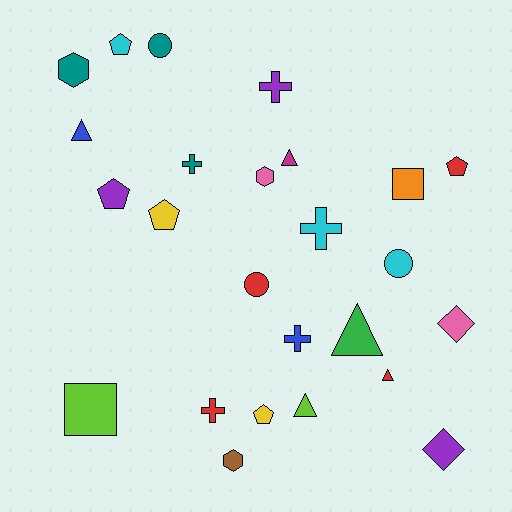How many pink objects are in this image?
There are 2 pink objects.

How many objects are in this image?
There are 25 objects.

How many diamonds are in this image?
There are 2 diamonds.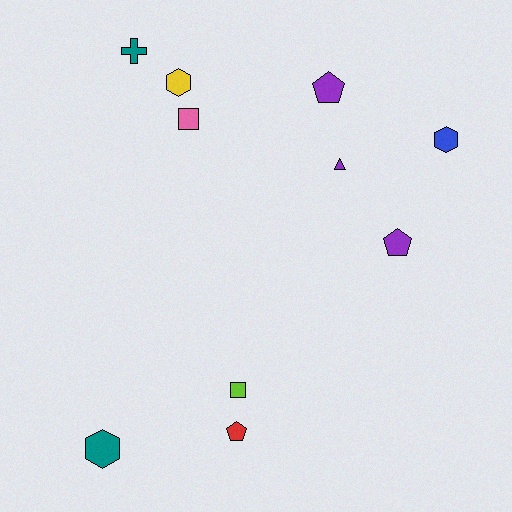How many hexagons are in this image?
There are 3 hexagons.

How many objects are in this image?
There are 10 objects.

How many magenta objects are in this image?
There are no magenta objects.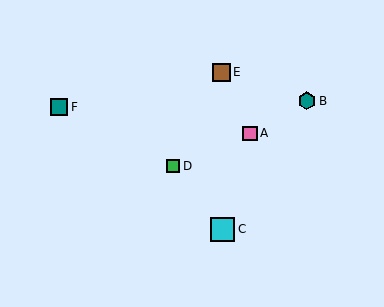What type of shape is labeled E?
Shape E is a brown square.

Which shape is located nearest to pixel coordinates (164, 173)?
The green square (labeled D) at (173, 166) is nearest to that location.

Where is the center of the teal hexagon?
The center of the teal hexagon is at (307, 101).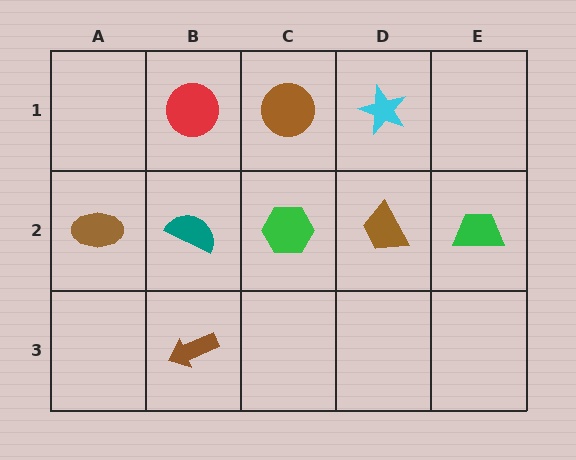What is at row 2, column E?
A green trapezoid.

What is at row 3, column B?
A brown arrow.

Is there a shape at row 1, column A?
No, that cell is empty.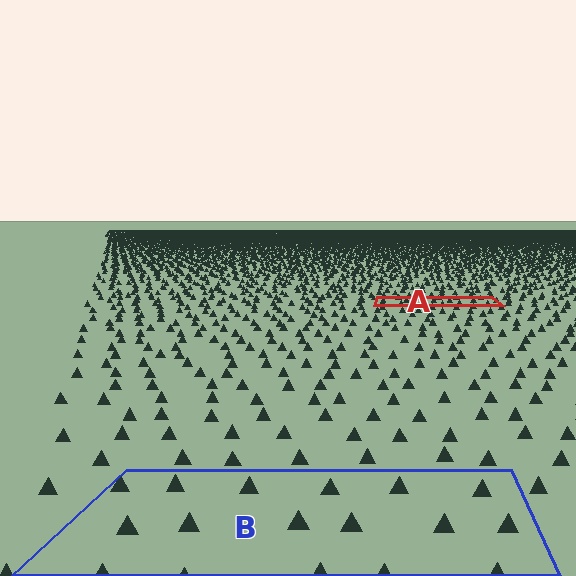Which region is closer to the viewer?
Region B is closer. The texture elements there are larger and more spread out.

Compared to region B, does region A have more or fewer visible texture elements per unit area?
Region A has more texture elements per unit area — they are packed more densely because it is farther away.